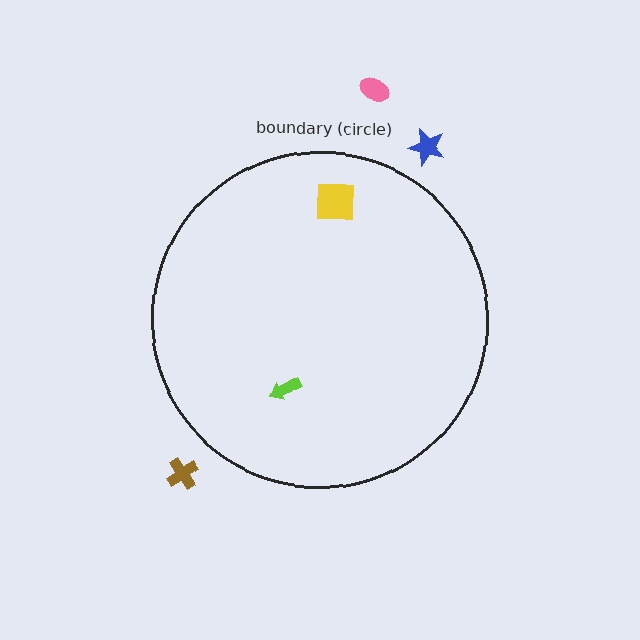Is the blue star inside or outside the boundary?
Outside.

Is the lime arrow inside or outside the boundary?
Inside.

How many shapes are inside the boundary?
2 inside, 3 outside.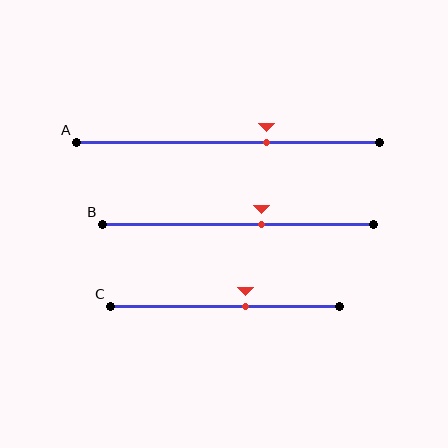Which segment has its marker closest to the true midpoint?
Segment B has its marker closest to the true midpoint.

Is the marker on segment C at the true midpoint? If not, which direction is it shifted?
No, the marker on segment C is shifted to the right by about 9% of the segment length.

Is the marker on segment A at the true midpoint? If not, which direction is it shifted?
No, the marker on segment A is shifted to the right by about 13% of the segment length.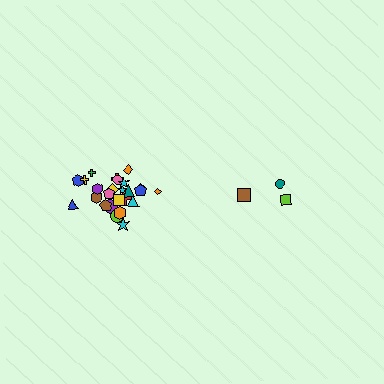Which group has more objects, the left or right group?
The left group.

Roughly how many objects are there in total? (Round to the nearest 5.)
Roughly 30 objects in total.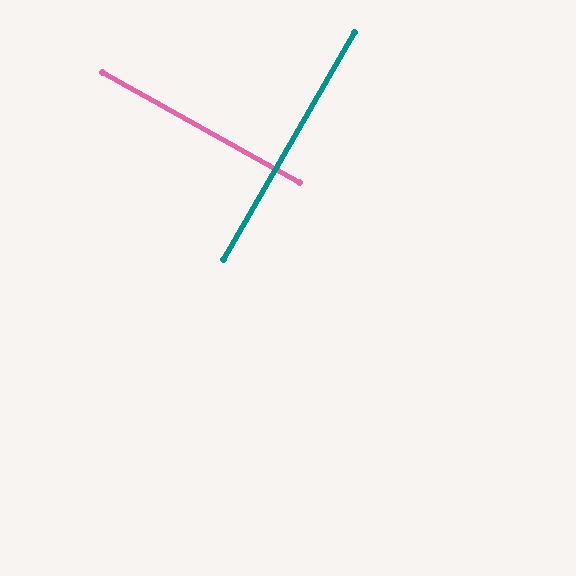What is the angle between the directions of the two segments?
Approximately 89 degrees.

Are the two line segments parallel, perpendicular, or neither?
Perpendicular — they meet at approximately 89°.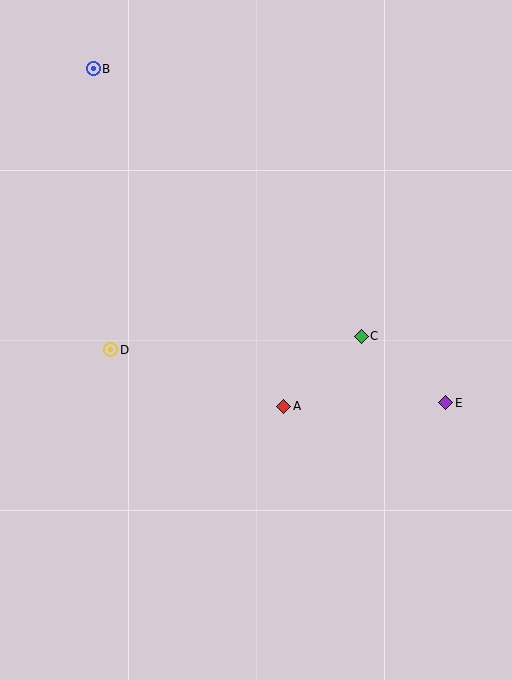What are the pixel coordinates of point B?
Point B is at (93, 69).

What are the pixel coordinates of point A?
Point A is at (284, 406).